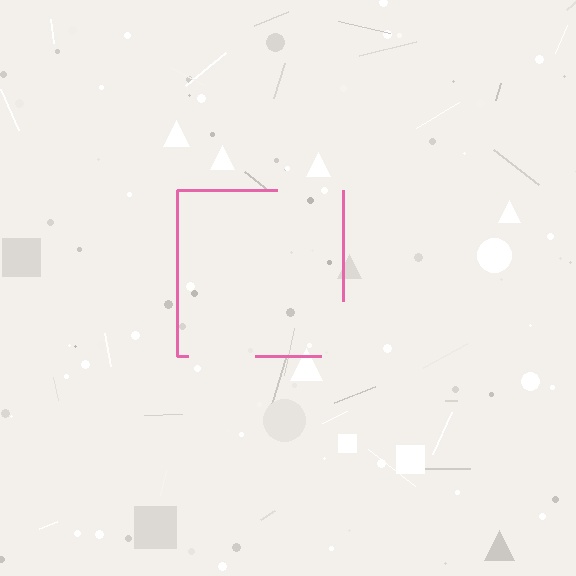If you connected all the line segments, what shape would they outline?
They would outline a square.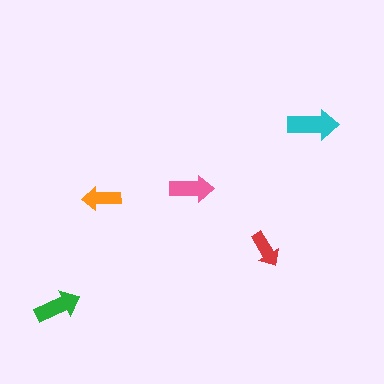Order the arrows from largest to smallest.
the cyan one, the green one, the pink one, the orange one, the red one.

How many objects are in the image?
There are 5 objects in the image.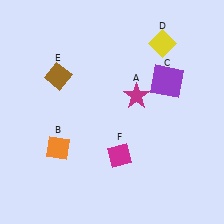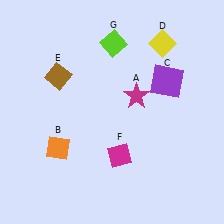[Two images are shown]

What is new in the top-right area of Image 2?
A lime diamond (G) was added in the top-right area of Image 2.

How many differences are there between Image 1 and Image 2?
There is 1 difference between the two images.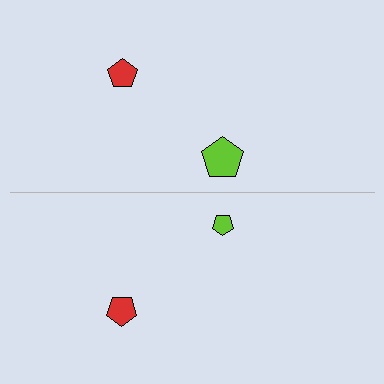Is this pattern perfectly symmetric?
No, the pattern is not perfectly symmetric. The lime pentagon on the bottom side has a different size than its mirror counterpart.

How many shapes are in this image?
There are 4 shapes in this image.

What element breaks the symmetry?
The lime pentagon on the bottom side has a different size than its mirror counterpart.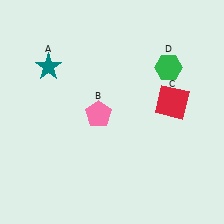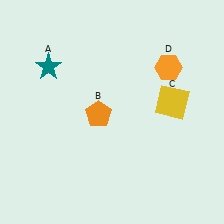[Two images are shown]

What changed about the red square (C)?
In Image 1, C is red. In Image 2, it changed to yellow.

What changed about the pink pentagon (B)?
In Image 1, B is pink. In Image 2, it changed to orange.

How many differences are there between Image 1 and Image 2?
There are 3 differences between the two images.